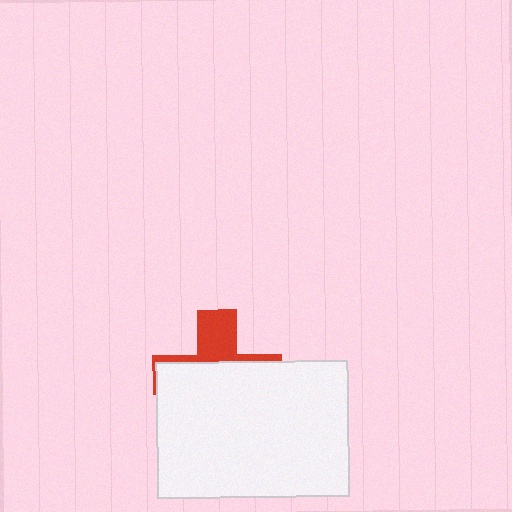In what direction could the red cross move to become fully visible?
The red cross could move up. That would shift it out from behind the white rectangle entirely.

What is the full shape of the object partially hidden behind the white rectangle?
The partially hidden object is a red cross.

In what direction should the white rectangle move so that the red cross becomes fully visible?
The white rectangle should move down. That is the shortest direction to clear the overlap and leave the red cross fully visible.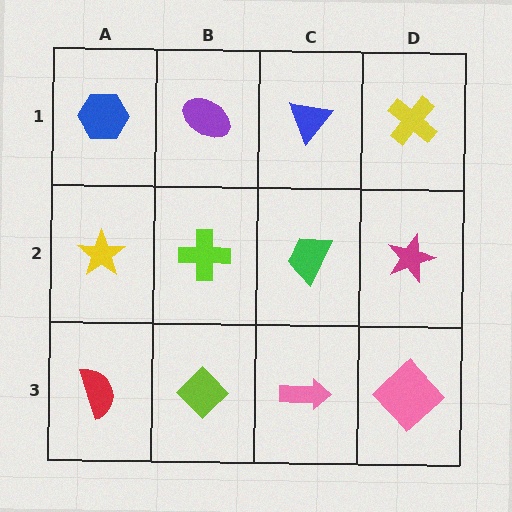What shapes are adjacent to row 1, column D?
A magenta star (row 2, column D), a blue triangle (row 1, column C).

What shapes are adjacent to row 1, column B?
A lime cross (row 2, column B), a blue hexagon (row 1, column A), a blue triangle (row 1, column C).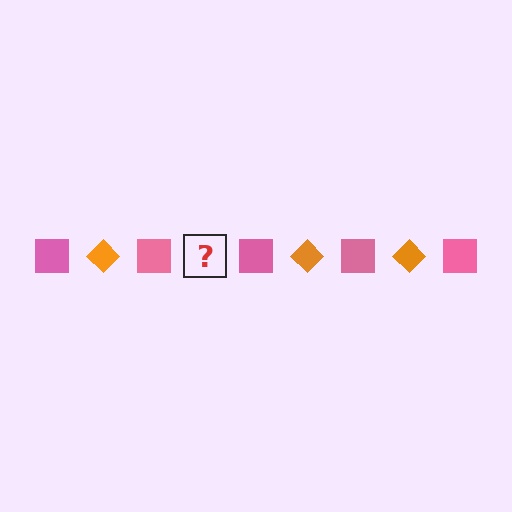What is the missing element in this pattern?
The missing element is an orange diamond.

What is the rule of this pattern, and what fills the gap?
The rule is that the pattern alternates between pink square and orange diamond. The gap should be filled with an orange diamond.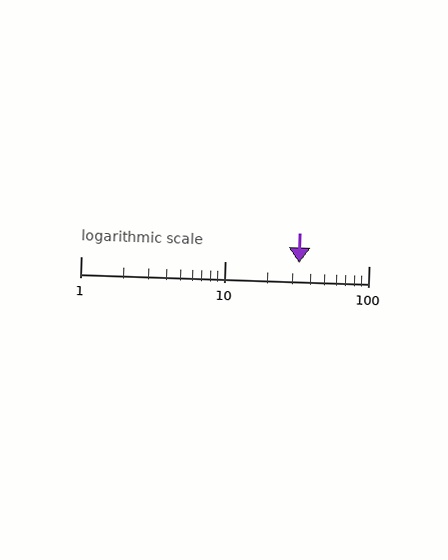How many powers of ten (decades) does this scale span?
The scale spans 2 decades, from 1 to 100.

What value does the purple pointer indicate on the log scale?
The pointer indicates approximately 33.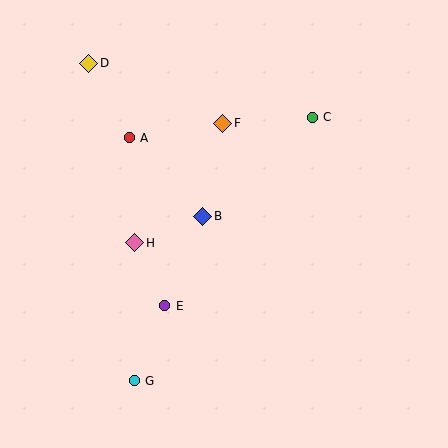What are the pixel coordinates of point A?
Point A is at (129, 138).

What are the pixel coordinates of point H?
Point H is at (135, 243).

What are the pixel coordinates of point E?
Point E is at (165, 306).